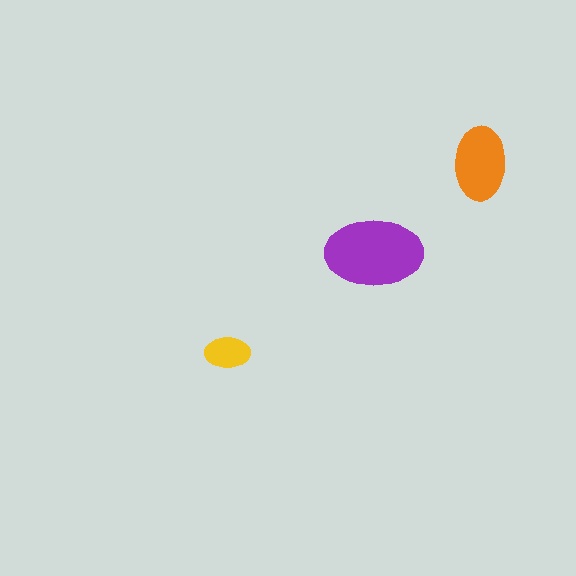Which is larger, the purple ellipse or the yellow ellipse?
The purple one.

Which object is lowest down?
The yellow ellipse is bottommost.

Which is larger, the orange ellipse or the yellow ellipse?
The orange one.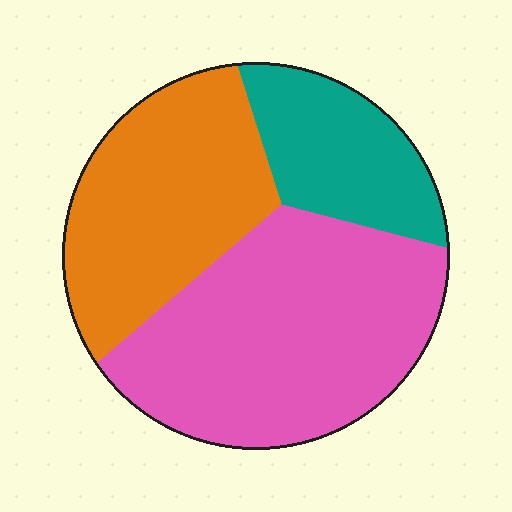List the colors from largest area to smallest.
From largest to smallest: pink, orange, teal.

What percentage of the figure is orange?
Orange takes up about one third (1/3) of the figure.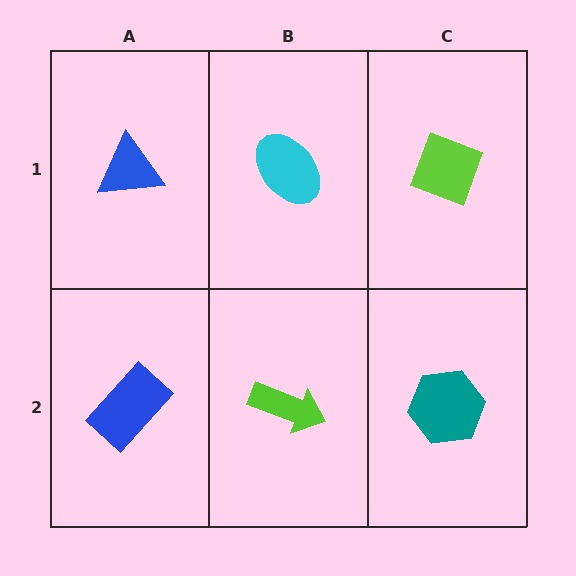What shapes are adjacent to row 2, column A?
A blue triangle (row 1, column A), a lime arrow (row 2, column B).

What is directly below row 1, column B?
A lime arrow.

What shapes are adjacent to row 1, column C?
A teal hexagon (row 2, column C), a cyan ellipse (row 1, column B).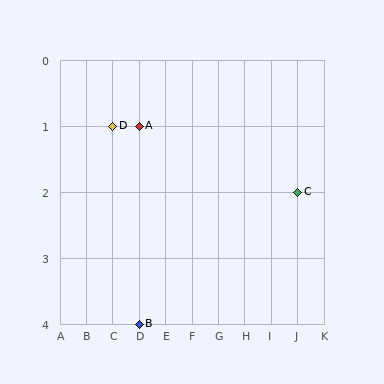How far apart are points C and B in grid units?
Points C and B are 6 columns and 2 rows apart (about 6.3 grid units diagonally).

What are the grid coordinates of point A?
Point A is at grid coordinates (D, 1).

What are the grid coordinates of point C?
Point C is at grid coordinates (J, 2).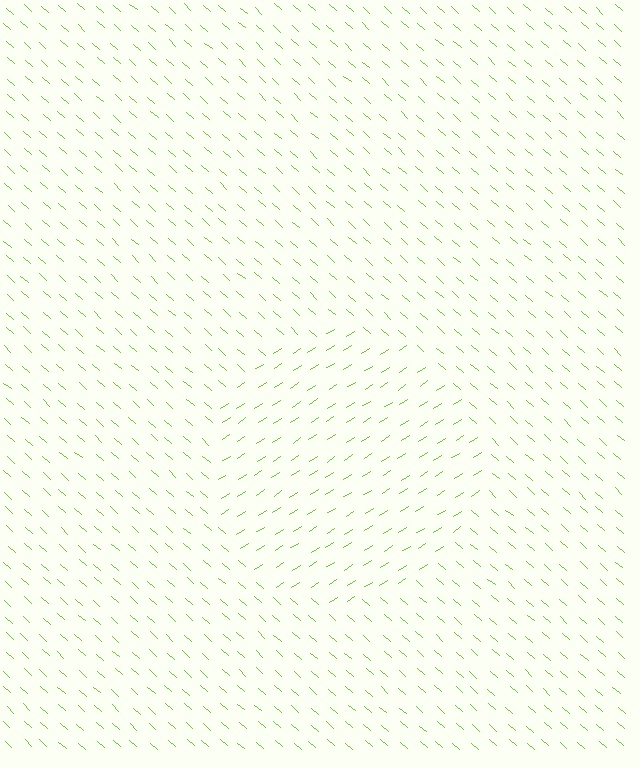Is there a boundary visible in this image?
Yes, there is a texture boundary formed by a change in line orientation.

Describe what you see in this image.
The image is filled with small lime line segments. A circle region in the image has lines oriented differently from the surrounding lines, creating a visible texture boundary.